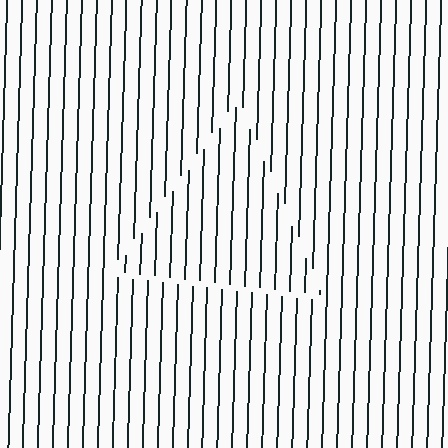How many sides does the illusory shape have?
3 sides — the line-ends trace a triangle.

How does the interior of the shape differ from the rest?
The interior of the shape contains the same grating, shifted by half a period — the contour is defined by the phase discontinuity where line-ends from the inner and outer gratings abut.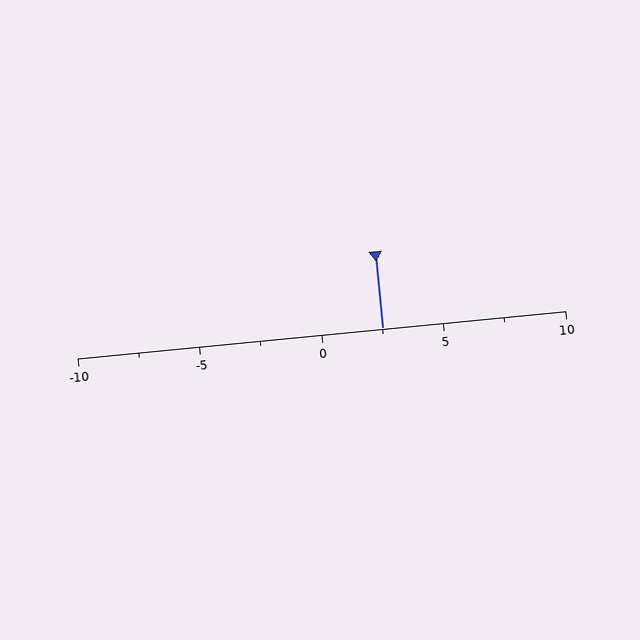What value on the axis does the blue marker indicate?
The marker indicates approximately 2.5.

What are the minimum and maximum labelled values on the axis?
The axis runs from -10 to 10.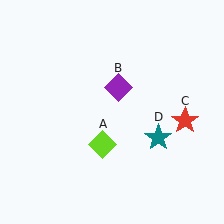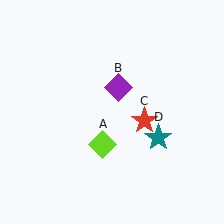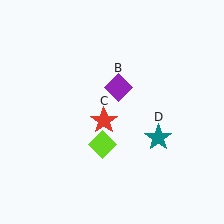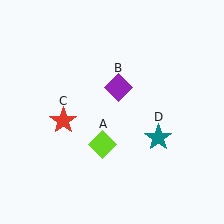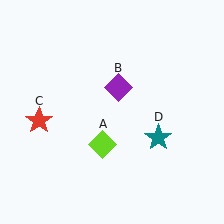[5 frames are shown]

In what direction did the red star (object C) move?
The red star (object C) moved left.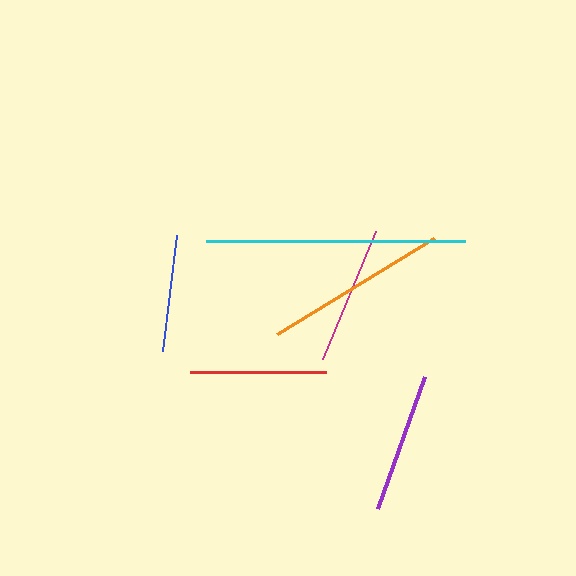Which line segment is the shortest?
The blue line is the shortest at approximately 117 pixels.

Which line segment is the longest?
The cyan line is the longest at approximately 258 pixels.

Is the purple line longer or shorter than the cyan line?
The cyan line is longer than the purple line.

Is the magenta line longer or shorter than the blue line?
The magenta line is longer than the blue line.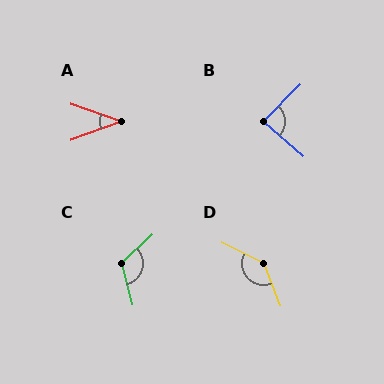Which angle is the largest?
D, at approximately 138 degrees.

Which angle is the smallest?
A, at approximately 39 degrees.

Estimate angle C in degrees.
Approximately 119 degrees.